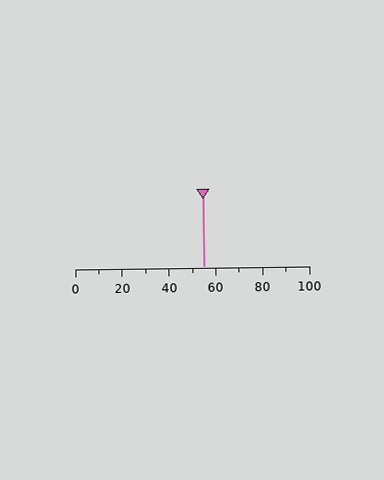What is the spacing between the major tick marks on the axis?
The major ticks are spaced 20 apart.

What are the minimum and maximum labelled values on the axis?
The axis runs from 0 to 100.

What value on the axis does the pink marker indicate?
The marker indicates approximately 55.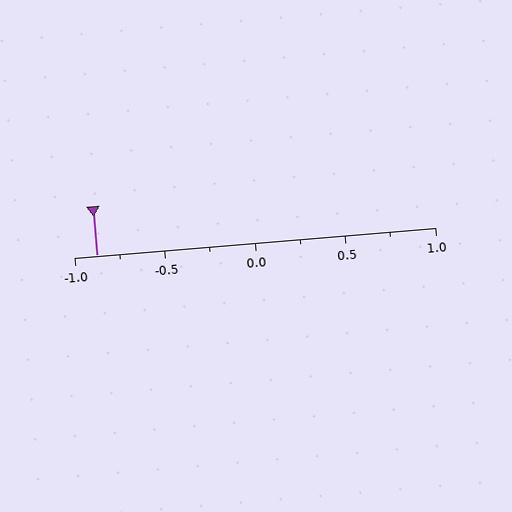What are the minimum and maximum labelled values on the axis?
The axis runs from -1.0 to 1.0.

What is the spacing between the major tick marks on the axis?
The major ticks are spaced 0.5 apart.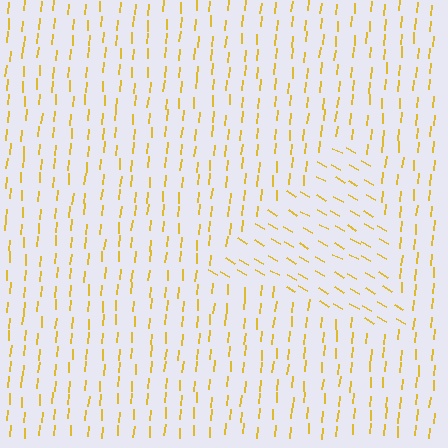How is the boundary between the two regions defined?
The boundary is defined purely by a change in line orientation (approximately 65 degrees difference). All lines are the same color and thickness.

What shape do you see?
I see a triangle.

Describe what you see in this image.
The image is filled with small yellow line segments. A triangle region in the image has lines oriented differently from the surrounding lines, creating a visible texture boundary.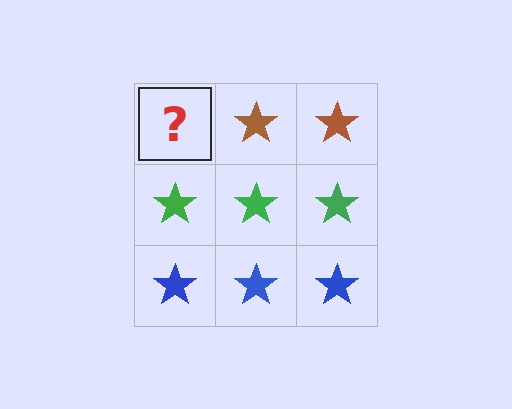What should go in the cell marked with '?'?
The missing cell should contain a brown star.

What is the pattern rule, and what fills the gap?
The rule is that each row has a consistent color. The gap should be filled with a brown star.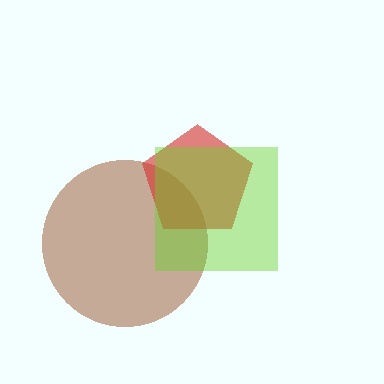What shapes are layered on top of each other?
The layered shapes are: a brown circle, a red pentagon, a lime square.